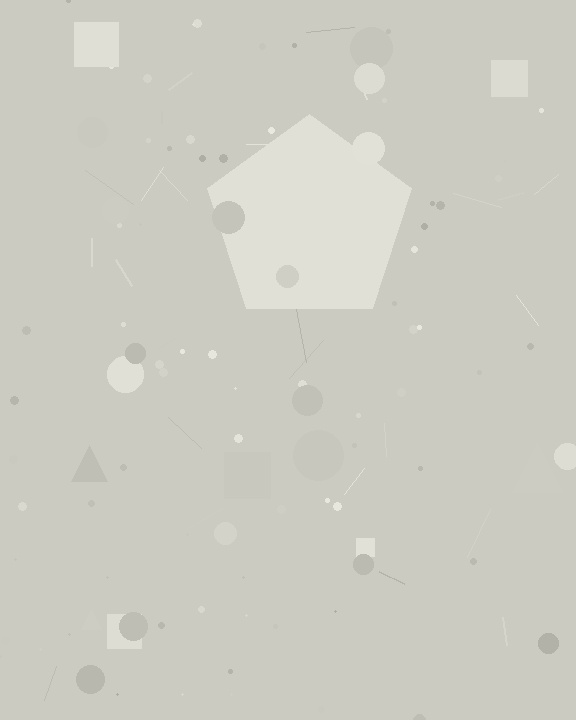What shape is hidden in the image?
A pentagon is hidden in the image.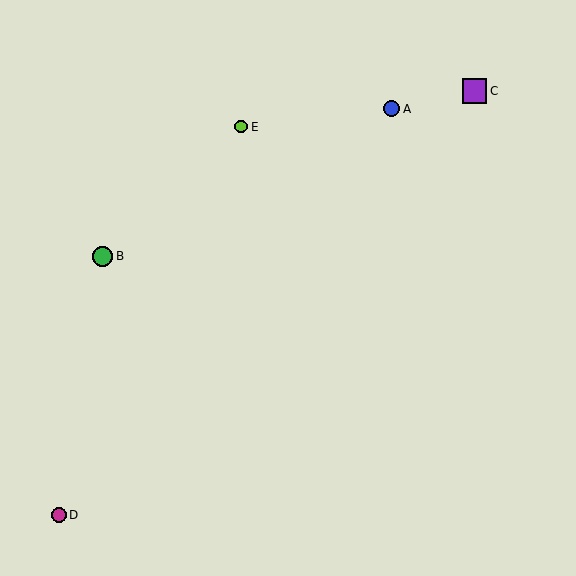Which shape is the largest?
The purple square (labeled C) is the largest.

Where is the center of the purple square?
The center of the purple square is at (474, 91).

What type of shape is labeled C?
Shape C is a purple square.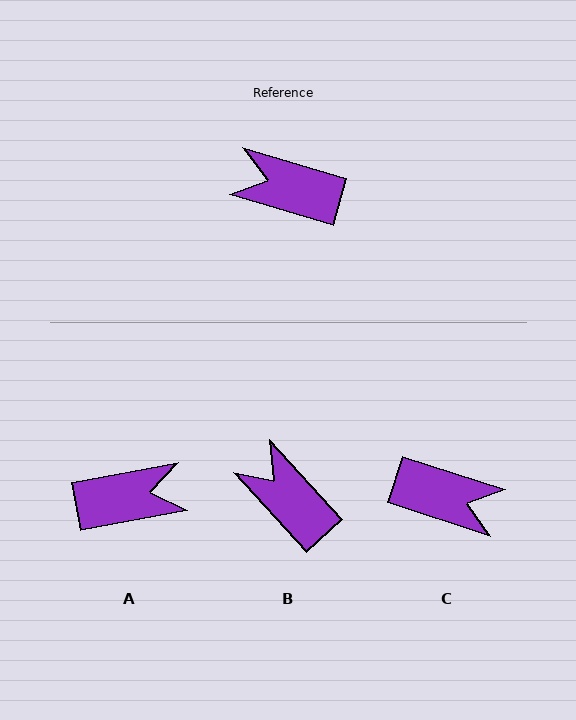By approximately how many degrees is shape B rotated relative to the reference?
Approximately 31 degrees clockwise.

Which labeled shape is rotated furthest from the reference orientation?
C, about 179 degrees away.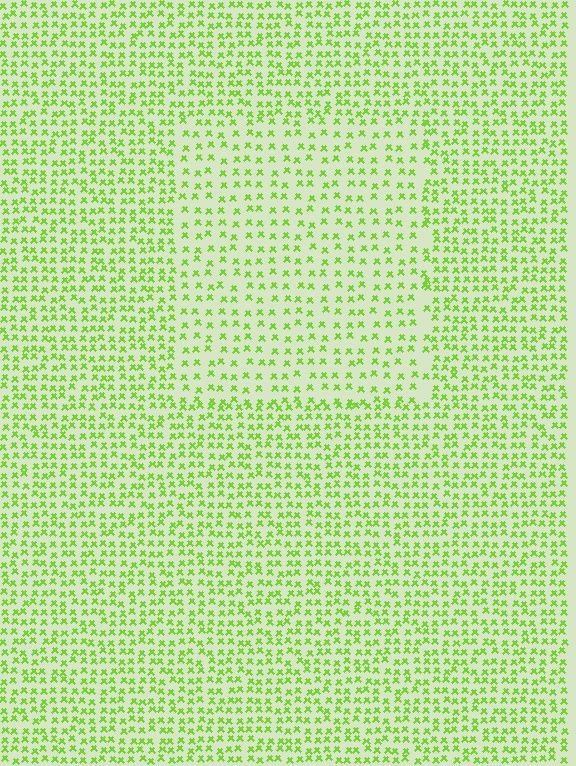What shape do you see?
I see a rectangle.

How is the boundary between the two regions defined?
The boundary is defined by a change in element density (approximately 1.7x ratio). All elements are the same color, size, and shape.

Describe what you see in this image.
The image contains small lime elements arranged at two different densities. A rectangle-shaped region is visible where the elements are less densely packed than the surrounding area.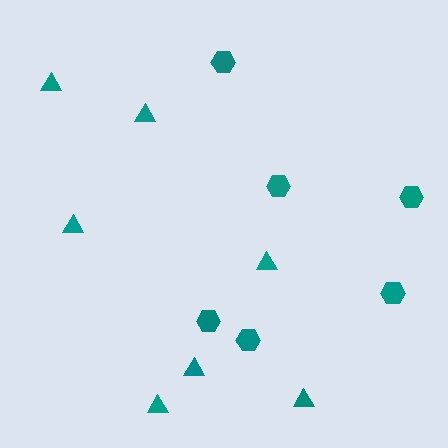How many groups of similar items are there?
There are 2 groups: one group of hexagons (6) and one group of triangles (7).